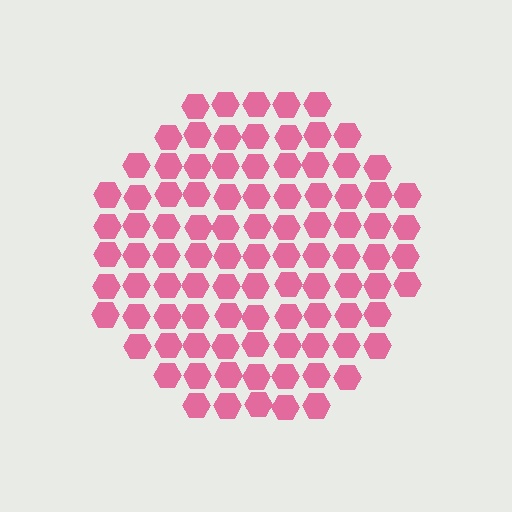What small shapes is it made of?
It is made of small hexagons.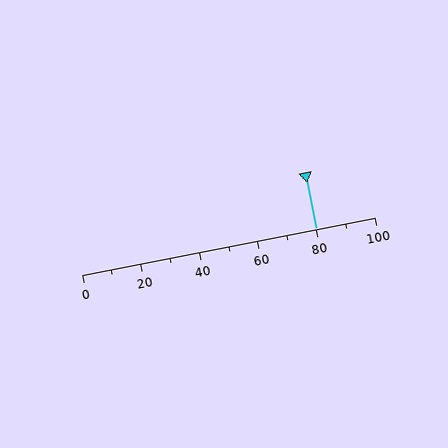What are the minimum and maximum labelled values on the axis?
The axis runs from 0 to 100.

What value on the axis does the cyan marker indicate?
The marker indicates approximately 80.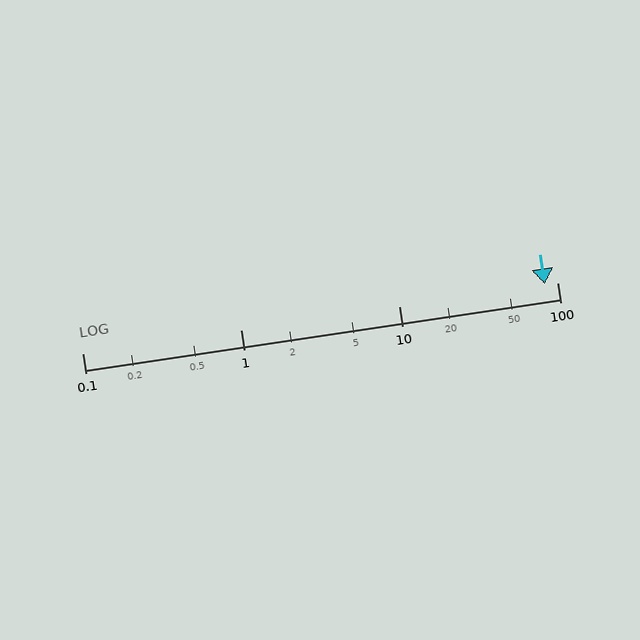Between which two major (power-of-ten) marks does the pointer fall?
The pointer is between 10 and 100.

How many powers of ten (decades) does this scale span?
The scale spans 3 decades, from 0.1 to 100.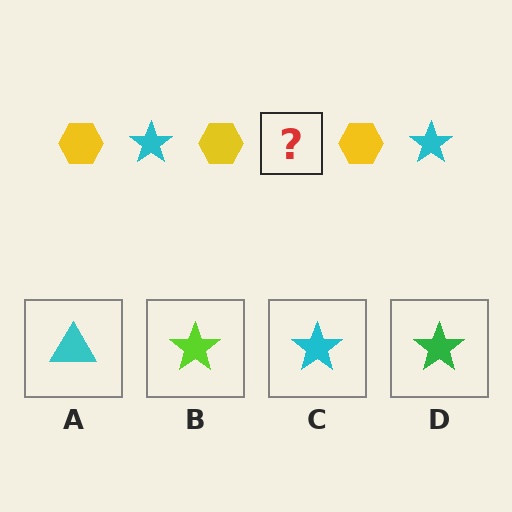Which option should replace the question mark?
Option C.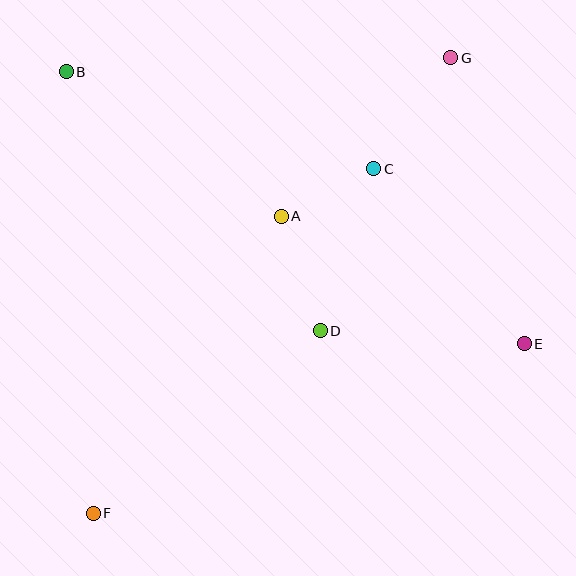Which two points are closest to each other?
Points A and C are closest to each other.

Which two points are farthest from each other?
Points F and G are farthest from each other.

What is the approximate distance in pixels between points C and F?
The distance between C and F is approximately 444 pixels.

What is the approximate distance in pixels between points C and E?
The distance between C and E is approximately 230 pixels.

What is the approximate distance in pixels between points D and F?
The distance between D and F is approximately 291 pixels.